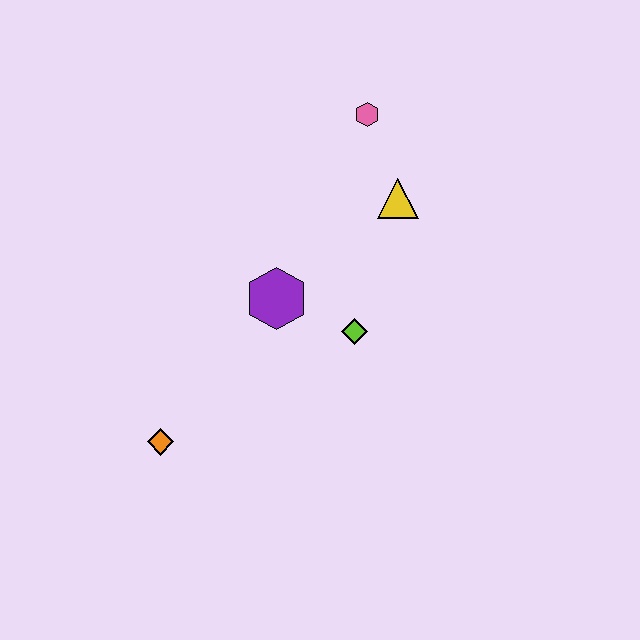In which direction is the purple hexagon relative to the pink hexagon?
The purple hexagon is below the pink hexagon.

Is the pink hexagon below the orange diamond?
No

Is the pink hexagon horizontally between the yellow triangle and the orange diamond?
Yes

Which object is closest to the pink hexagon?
The yellow triangle is closest to the pink hexagon.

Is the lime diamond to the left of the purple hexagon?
No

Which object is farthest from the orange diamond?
The pink hexagon is farthest from the orange diamond.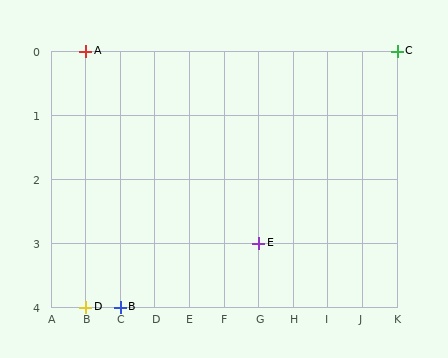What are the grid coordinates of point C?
Point C is at grid coordinates (K, 0).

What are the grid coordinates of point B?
Point B is at grid coordinates (C, 4).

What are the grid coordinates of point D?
Point D is at grid coordinates (B, 4).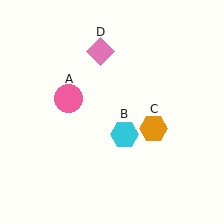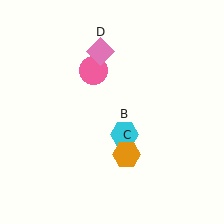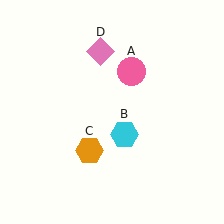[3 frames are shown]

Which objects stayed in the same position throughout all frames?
Cyan hexagon (object B) and pink diamond (object D) remained stationary.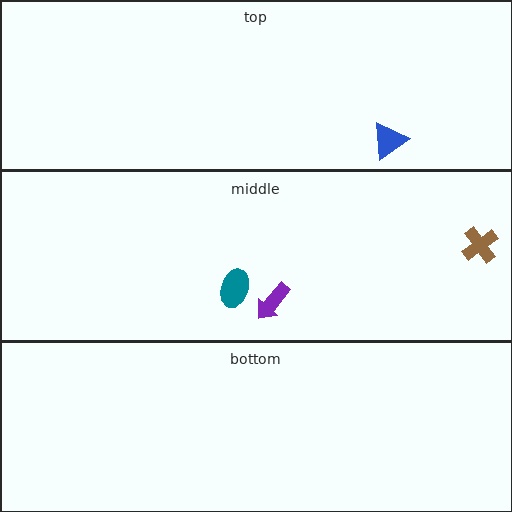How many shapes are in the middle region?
3.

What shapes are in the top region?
The blue triangle.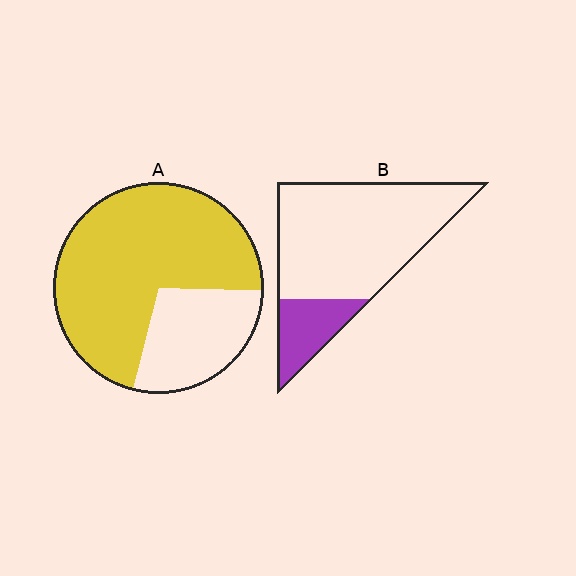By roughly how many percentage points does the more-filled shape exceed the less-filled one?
By roughly 50 percentage points (A over B).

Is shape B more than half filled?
No.